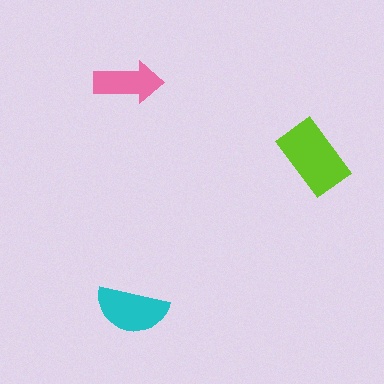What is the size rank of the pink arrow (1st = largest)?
3rd.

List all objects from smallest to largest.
The pink arrow, the cyan semicircle, the lime rectangle.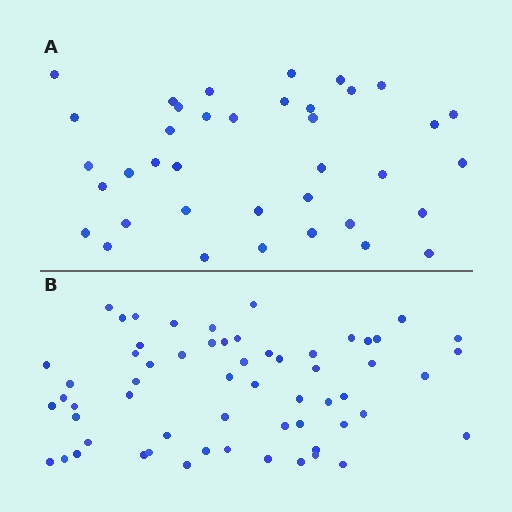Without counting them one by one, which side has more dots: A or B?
Region B (the bottom region) has more dots.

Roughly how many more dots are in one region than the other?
Region B has approximately 20 more dots than region A.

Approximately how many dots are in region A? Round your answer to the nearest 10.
About 40 dots. (The exact count is 38, which rounds to 40.)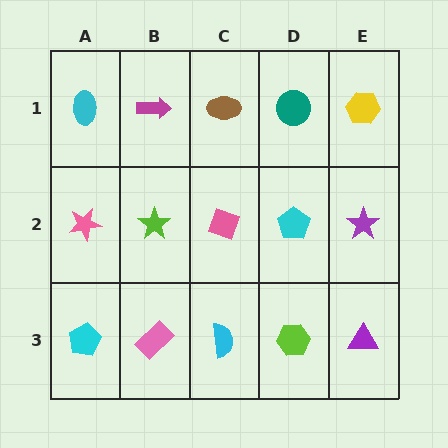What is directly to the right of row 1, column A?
A magenta arrow.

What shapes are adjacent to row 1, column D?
A cyan pentagon (row 2, column D), a brown ellipse (row 1, column C), a yellow hexagon (row 1, column E).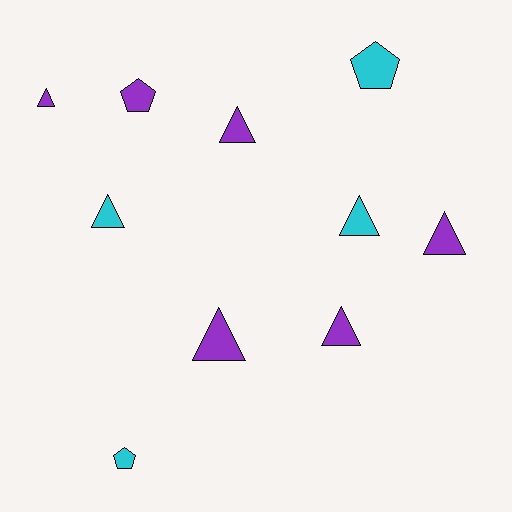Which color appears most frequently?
Purple, with 6 objects.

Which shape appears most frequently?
Triangle, with 7 objects.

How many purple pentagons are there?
There is 1 purple pentagon.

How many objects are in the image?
There are 10 objects.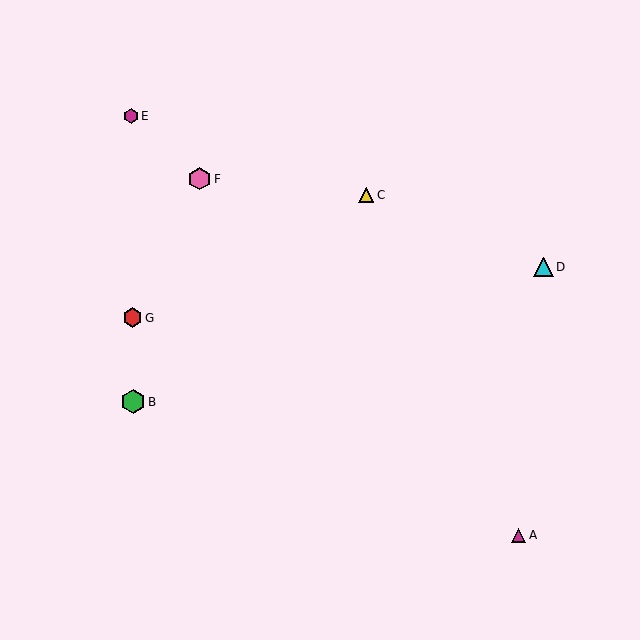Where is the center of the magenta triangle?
The center of the magenta triangle is at (519, 535).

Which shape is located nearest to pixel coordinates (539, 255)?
The cyan triangle (labeled D) at (544, 267) is nearest to that location.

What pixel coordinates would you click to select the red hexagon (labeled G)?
Click at (133, 318) to select the red hexagon G.